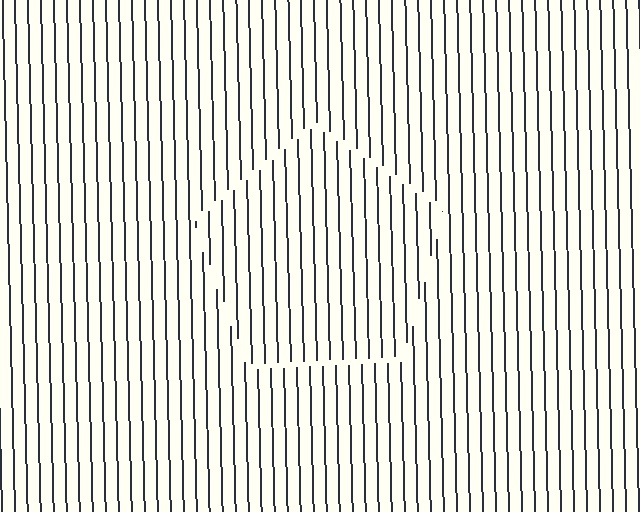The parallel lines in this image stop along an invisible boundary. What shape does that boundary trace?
An illusory pentagon. The interior of the shape contains the same grating, shifted by half a period — the contour is defined by the phase discontinuity where line-ends from the inner and outer gratings abut.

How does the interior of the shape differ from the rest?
The interior of the shape contains the same grating, shifted by half a period — the contour is defined by the phase discontinuity where line-ends from the inner and outer gratings abut.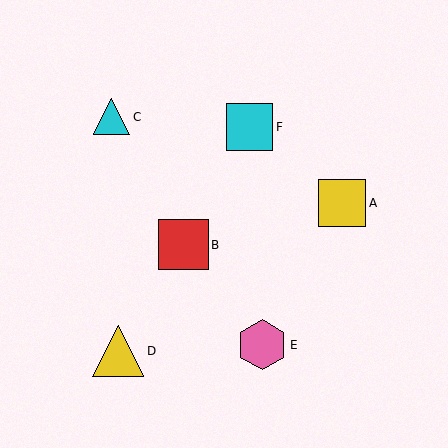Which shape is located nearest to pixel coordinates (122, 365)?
The yellow triangle (labeled D) at (118, 351) is nearest to that location.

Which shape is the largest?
The yellow triangle (labeled D) is the largest.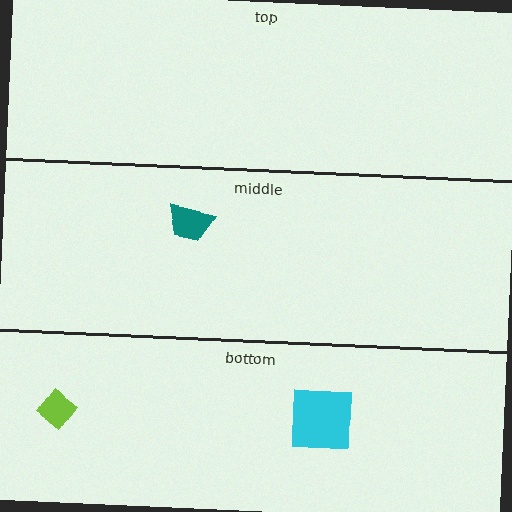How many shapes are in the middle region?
1.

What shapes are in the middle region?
The teal trapezoid.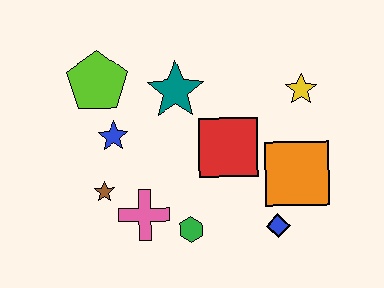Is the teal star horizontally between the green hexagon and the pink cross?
Yes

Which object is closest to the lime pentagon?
The blue star is closest to the lime pentagon.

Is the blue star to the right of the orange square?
No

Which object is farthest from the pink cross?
The yellow star is farthest from the pink cross.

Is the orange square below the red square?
Yes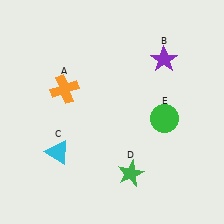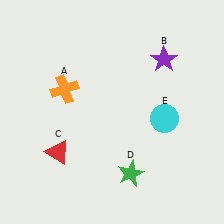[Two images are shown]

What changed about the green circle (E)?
In Image 1, E is green. In Image 2, it changed to cyan.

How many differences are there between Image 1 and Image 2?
There are 2 differences between the two images.